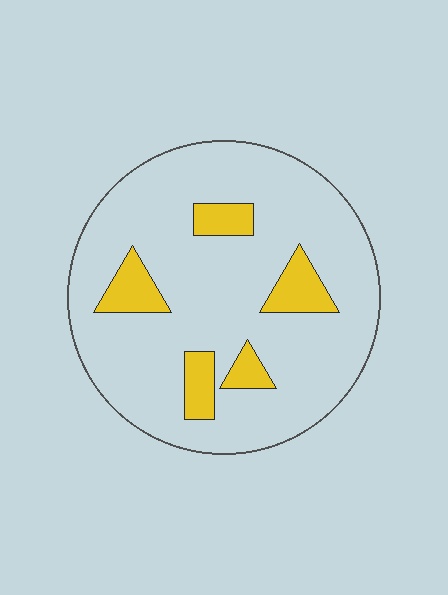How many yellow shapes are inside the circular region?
5.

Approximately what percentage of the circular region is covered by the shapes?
Approximately 15%.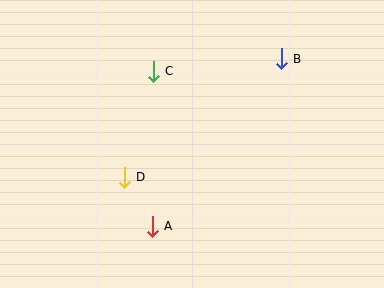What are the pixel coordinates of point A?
Point A is at (152, 226).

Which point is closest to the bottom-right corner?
Point A is closest to the bottom-right corner.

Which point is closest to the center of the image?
Point D at (124, 177) is closest to the center.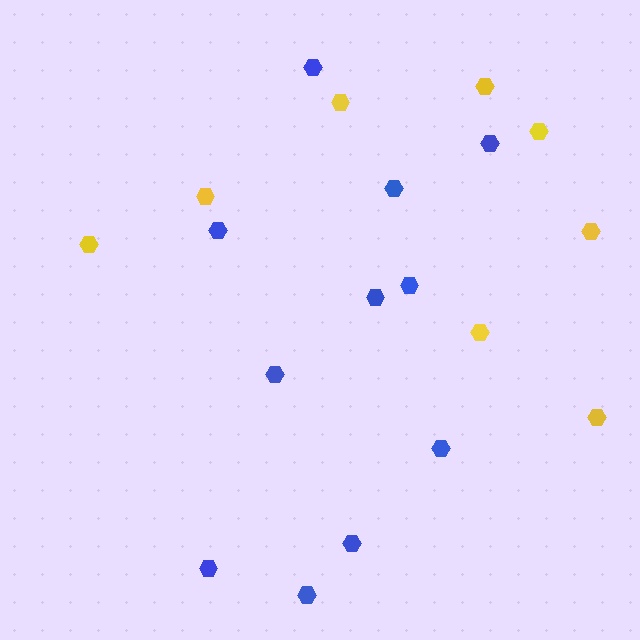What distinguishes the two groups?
There are 2 groups: one group of yellow hexagons (8) and one group of blue hexagons (11).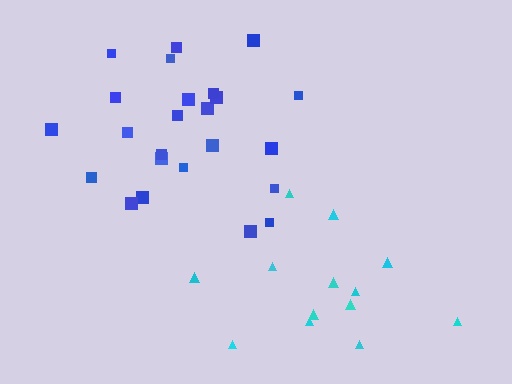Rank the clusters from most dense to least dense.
blue, cyan.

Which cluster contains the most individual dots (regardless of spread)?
Blue (24).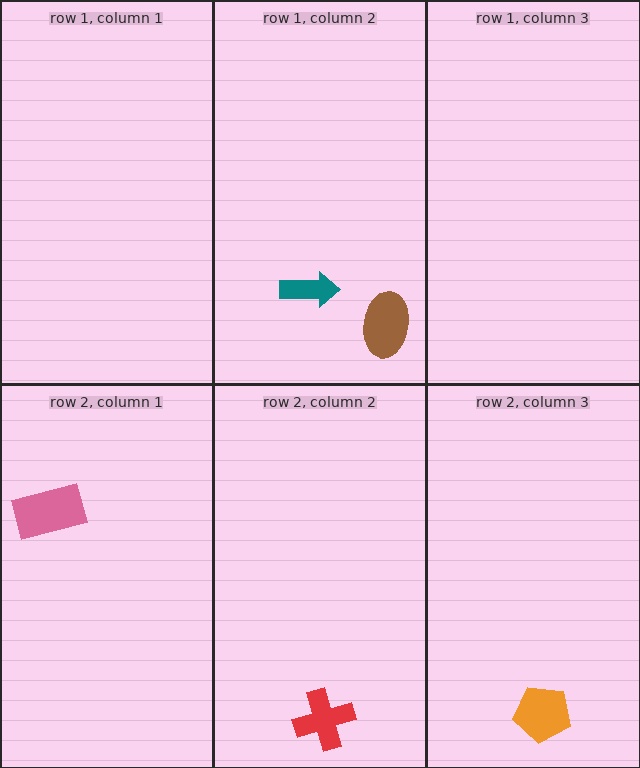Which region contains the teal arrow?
The row 1, column 2 region.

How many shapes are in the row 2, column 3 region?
1.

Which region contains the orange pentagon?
The row 2, column 3 region.